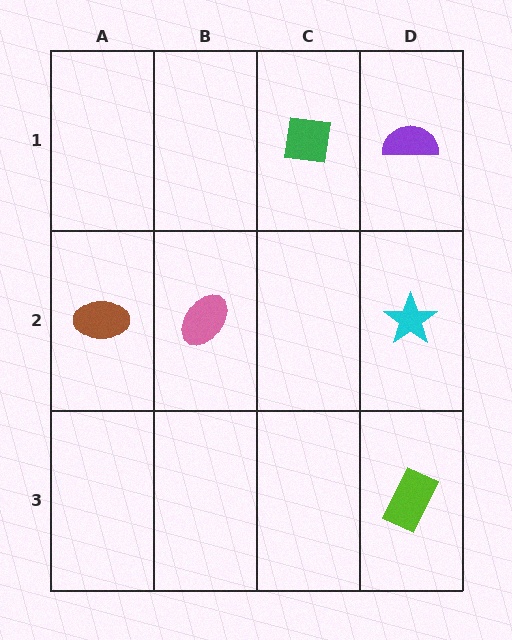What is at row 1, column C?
A green square.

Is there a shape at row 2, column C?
No, that cell is empty.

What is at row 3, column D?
A lime rectangle.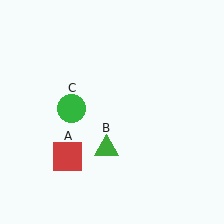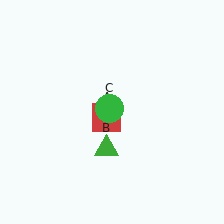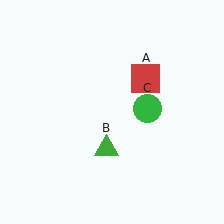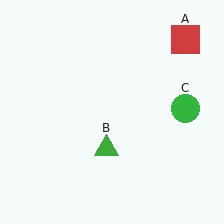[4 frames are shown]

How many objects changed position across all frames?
2 objects changed position: red square (object A), green circle (object C).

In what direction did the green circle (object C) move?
The green circle (object C) moved right.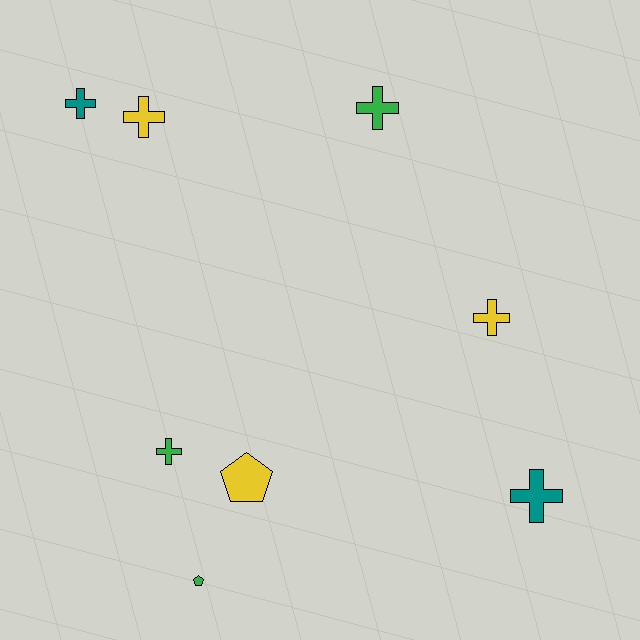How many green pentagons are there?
There is 1 green pentagon.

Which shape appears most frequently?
Cross, with 6 objects.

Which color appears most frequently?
Green, with 3 objects.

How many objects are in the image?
There are 8 objects.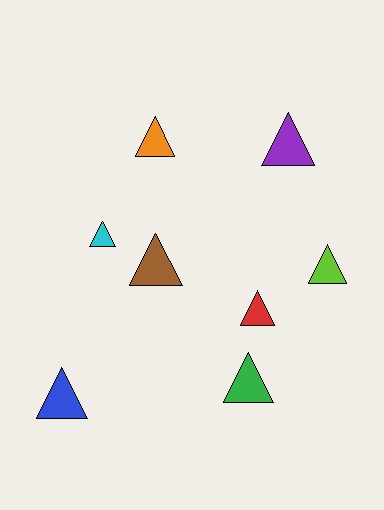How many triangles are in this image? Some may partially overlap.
There are 8 triangles.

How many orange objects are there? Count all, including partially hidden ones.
There is 1 orange object.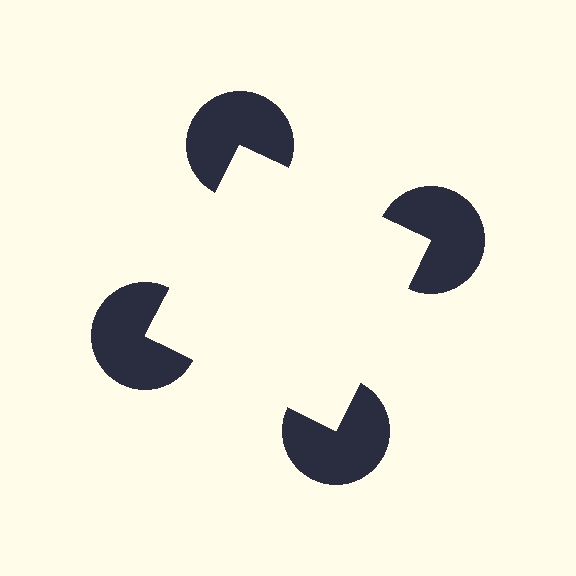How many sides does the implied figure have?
4 sides.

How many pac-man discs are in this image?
There are 4 — one at each vertex of the illusory square.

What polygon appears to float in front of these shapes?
An illusory square — its edges are inferred from the aligned wedge cuts in the pac-man discs, not physically drawn.